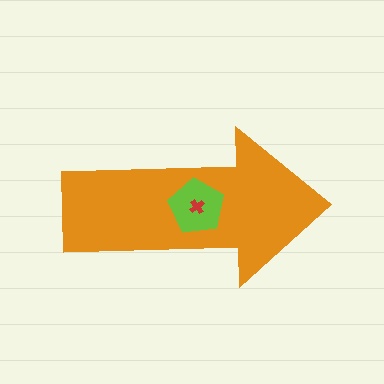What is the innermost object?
The red cross.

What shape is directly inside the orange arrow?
The lime pentagon.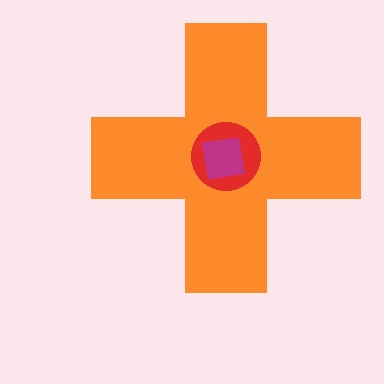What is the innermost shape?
The magenta square.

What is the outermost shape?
The orange cross.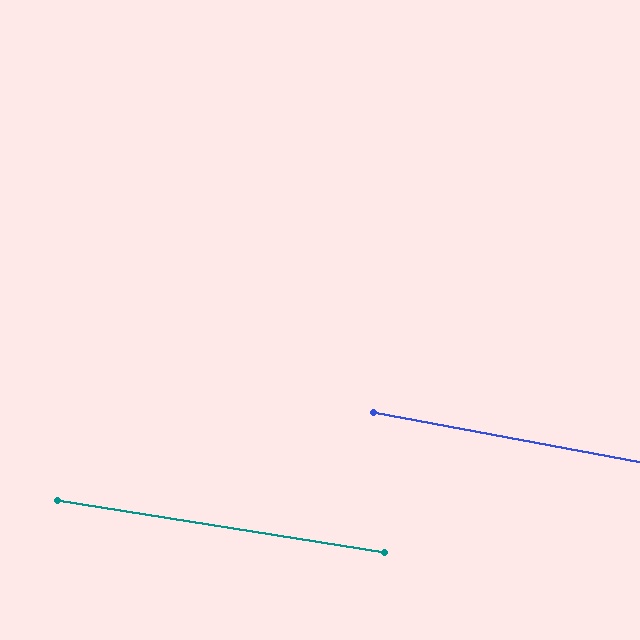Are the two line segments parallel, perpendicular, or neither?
Parallel — their directions differ by only 1.6°.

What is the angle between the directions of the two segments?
Approximately 2 degrees.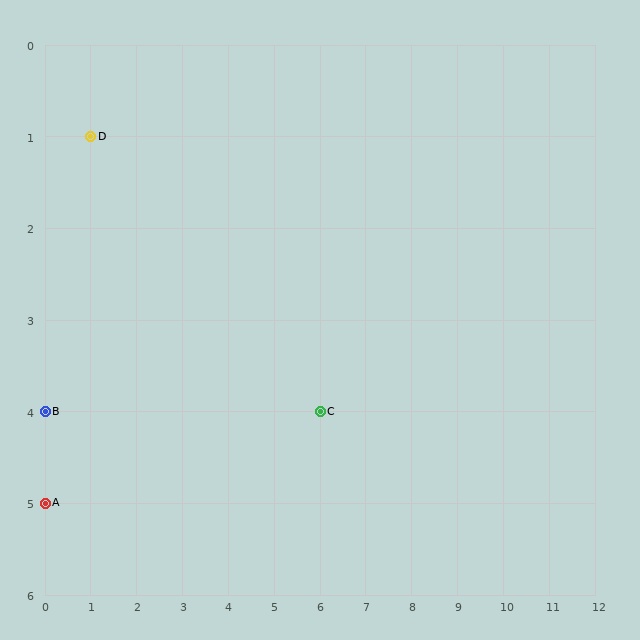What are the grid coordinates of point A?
Point A is at grid coordinates (0, 5).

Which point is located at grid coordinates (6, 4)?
Point C is at (6, 4).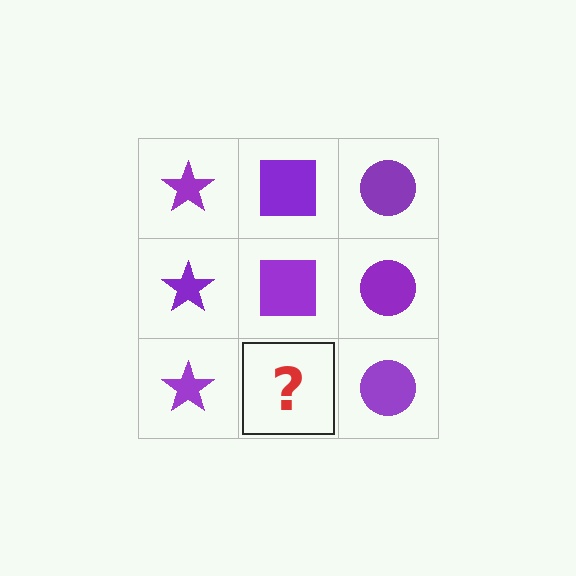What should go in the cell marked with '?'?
The missing cell should contain a purple square.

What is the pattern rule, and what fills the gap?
The rule is that each column has a consistent shape. The gap should be filled with a purple square.